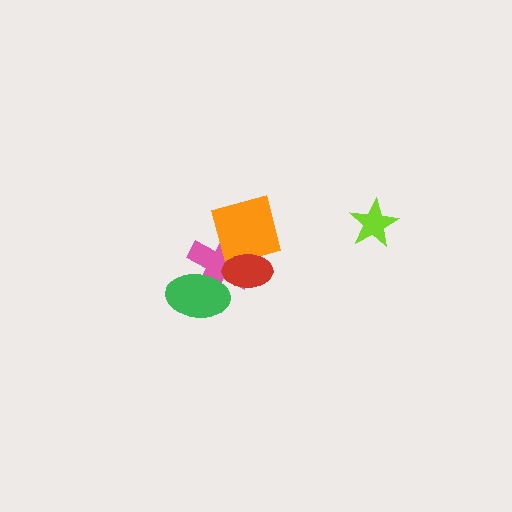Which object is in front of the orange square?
The red ellipse is in front of the orange square.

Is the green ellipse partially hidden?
No, no other shape covers it.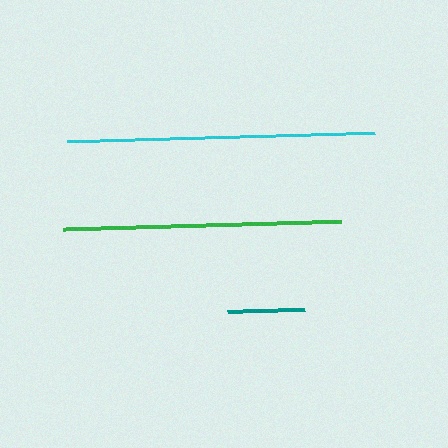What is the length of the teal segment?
The teal segment is approximately 76 pixels long.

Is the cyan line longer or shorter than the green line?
The cyan line is longer than the green line.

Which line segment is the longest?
The cyan line is the longest at approximately 307 pixels.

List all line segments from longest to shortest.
From longest to shortest: cyan, green, teal.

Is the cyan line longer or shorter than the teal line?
The cyan line is longer than the teal line.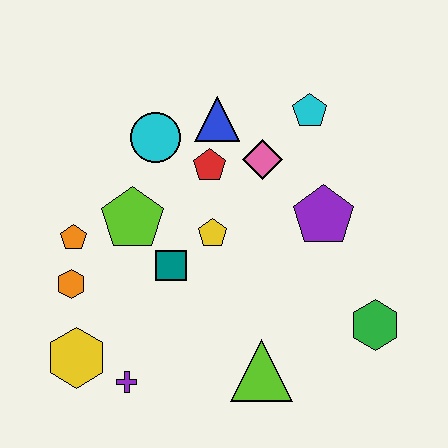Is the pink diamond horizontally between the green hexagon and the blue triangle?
Yes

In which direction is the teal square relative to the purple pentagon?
The teal square is to the left of the purple pentagon.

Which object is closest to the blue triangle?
The red pentagon is closest to the blue triangle.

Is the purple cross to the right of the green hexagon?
No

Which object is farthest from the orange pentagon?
The green hexagon is farthest from the orange pentagon.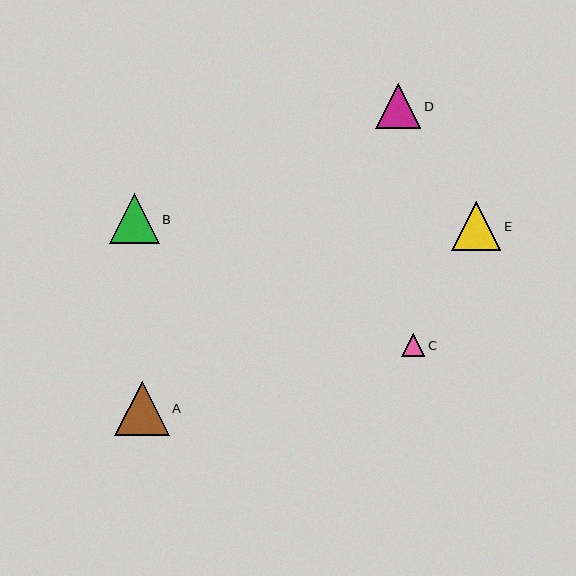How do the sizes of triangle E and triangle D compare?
Triangle E and triangle D are approximately the same size.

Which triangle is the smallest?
Triangle C is the smallest with a size of approximately 23 pixels.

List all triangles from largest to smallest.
From largest to smallest: A, B, E, D, C.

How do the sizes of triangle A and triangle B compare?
Triangle A and triangle B are approximately the same size.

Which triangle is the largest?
Triangle A is the largest with a size of approximately 55 pixels.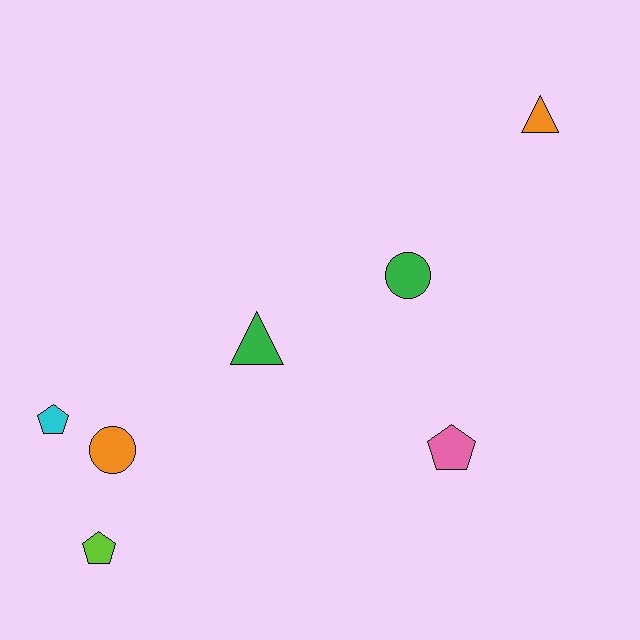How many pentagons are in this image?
There are 3 pentagons.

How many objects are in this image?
There are 7 objects.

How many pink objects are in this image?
There is 1 pink object.